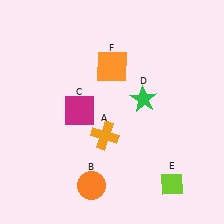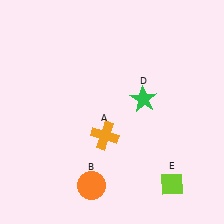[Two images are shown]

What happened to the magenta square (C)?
The magenta square (C) was removed in Image 2. It was in the top-left area of Image 1.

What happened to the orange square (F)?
The orange square (F) was removed in Image 2. It was in the top-left area of Image 1.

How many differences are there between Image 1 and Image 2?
There are 2 differences between the two images.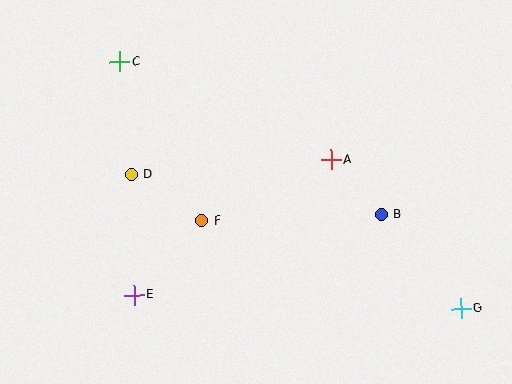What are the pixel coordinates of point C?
Point C is at (120, 62).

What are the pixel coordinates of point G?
Point G is at (461, 309).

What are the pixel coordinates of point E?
Point E is at (134, 295).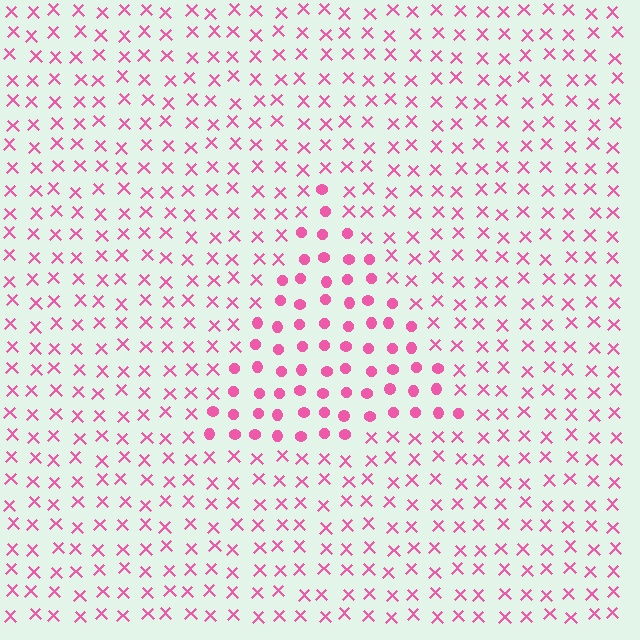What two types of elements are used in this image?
The image uses circles inside the triangle region and X marks outside it.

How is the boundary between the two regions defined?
The boundary is defined by a change in element shape: circles inside vs. X marks outside. All elements share the same color and spacing.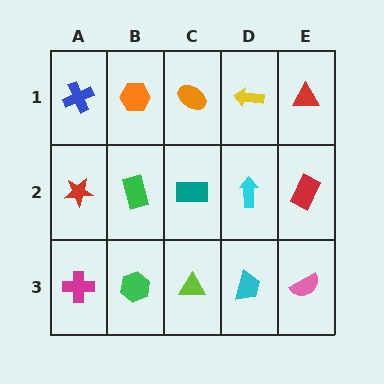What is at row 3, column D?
A cyan trapezoid.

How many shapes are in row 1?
5 shapes.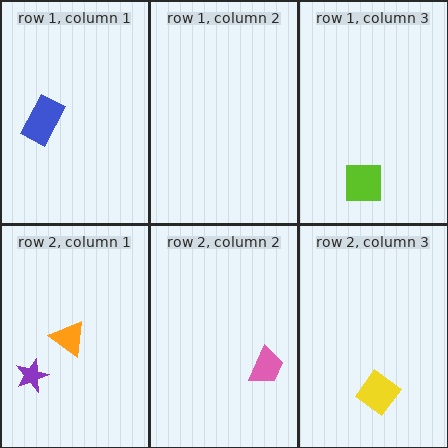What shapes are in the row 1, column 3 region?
The lime square.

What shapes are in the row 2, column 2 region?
The pink trapezoid.